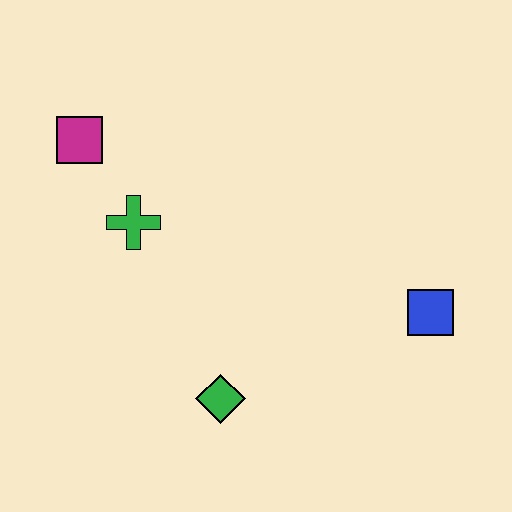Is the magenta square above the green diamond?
Yes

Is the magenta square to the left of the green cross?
Yes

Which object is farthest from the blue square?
The magenta square is farthest from the blue square.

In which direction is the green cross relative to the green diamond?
The green cross is above the green diamond.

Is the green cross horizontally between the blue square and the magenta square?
Yes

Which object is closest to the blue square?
The green diamond is closest to the blue square.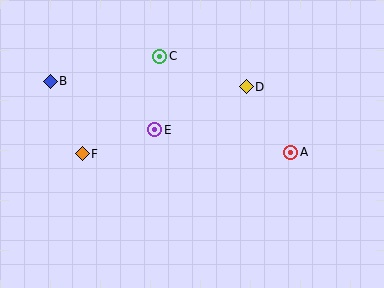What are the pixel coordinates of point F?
Point F is at (82, 154).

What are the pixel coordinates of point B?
Point B is at (50, 81).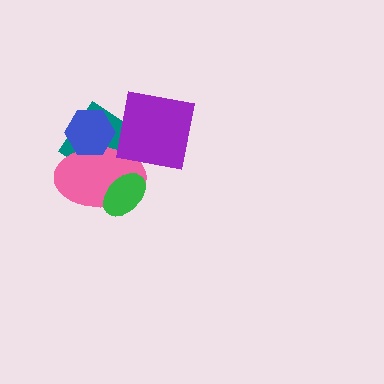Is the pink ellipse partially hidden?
Yes, it is partially covered by another shape.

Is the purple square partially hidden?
Yes, it is partially covered by another shape.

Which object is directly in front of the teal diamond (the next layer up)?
The pink ellipse is directly in front of the teal diamond.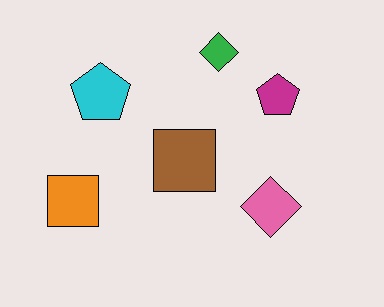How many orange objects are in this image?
There is 1 orange object.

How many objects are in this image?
There are 6 objects.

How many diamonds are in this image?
There are 2 diamonds.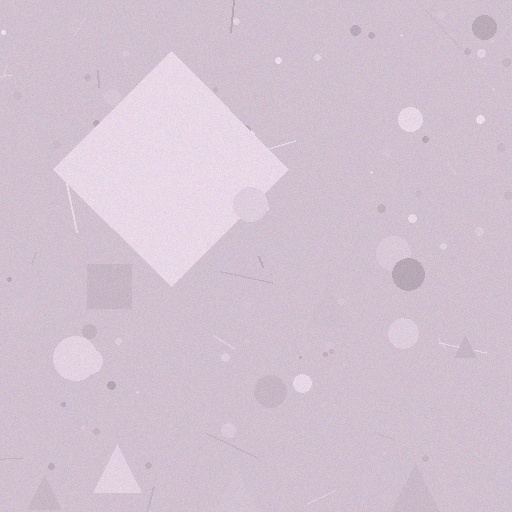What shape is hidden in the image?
A diamond is hidden in the image.